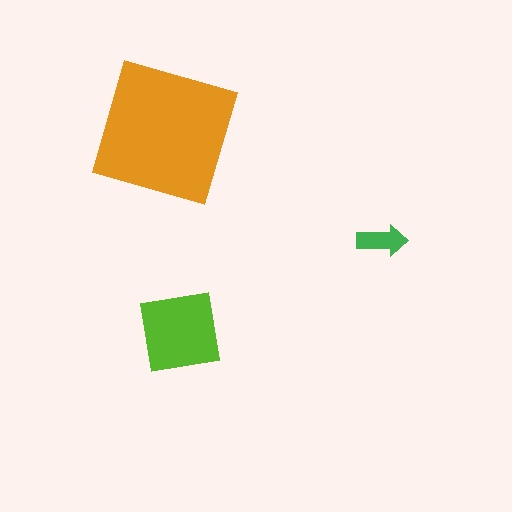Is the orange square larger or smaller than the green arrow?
Larger.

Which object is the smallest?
The green arrow.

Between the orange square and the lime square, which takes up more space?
The orange square.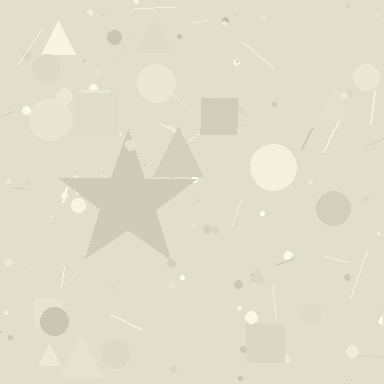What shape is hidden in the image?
A star is hidden in the image.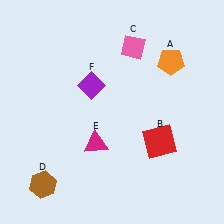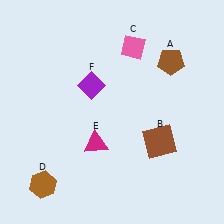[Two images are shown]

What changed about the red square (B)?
In Image 1, B is red. In Image 2, it changed to brown.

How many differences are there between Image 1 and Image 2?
There are 2 differences between the two images.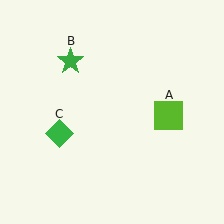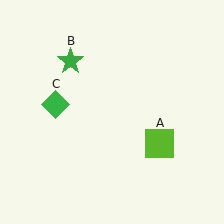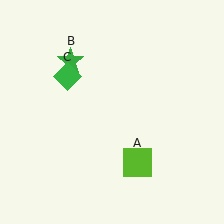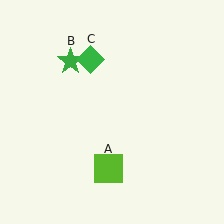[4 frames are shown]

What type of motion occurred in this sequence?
The lime square (object A), green diamond (object C) rotated clockwise around the center of the scene.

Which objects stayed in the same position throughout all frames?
Green star (object B) remained stationary.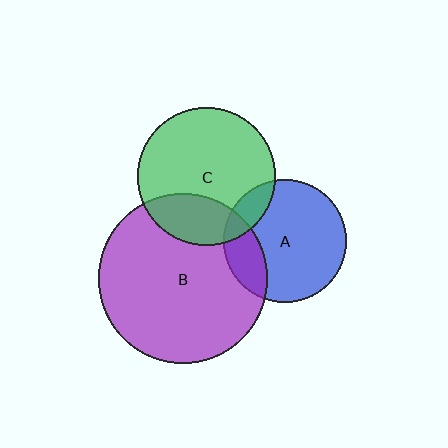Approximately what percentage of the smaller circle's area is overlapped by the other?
Approximately 15%.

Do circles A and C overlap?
Yes.